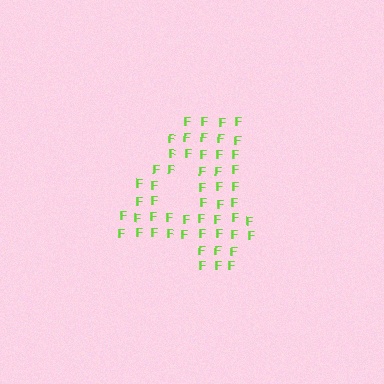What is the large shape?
The large shape is the digit 4.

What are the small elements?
The small elements are letter F's.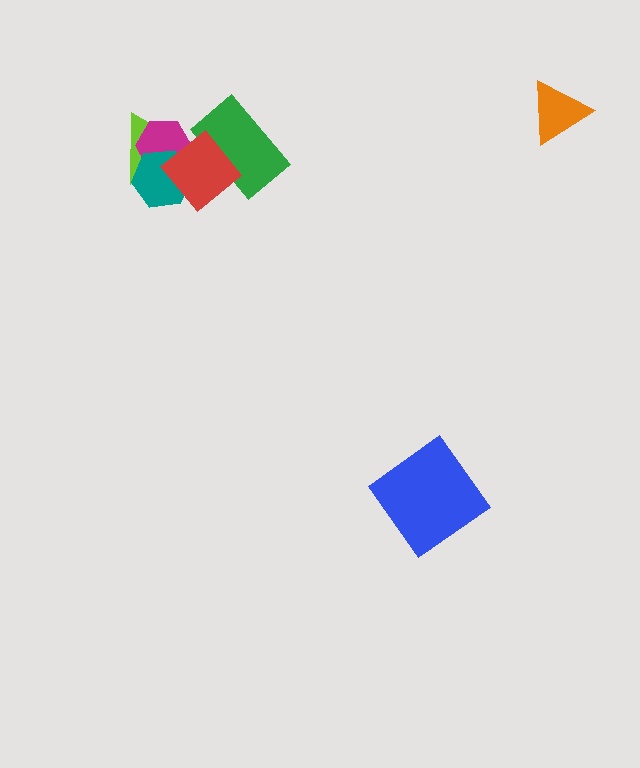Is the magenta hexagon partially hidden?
Yes, it is partially covered by another shape.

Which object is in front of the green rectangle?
The red diamond is in front of the green rectangle.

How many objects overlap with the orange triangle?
0 objects overlap with the orange triangle.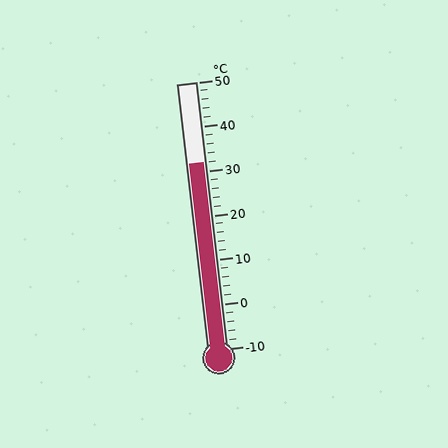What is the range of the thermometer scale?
The thermometer scale ranges from -10°C to 50°C.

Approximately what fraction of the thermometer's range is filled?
The thermometer is filled to approximately 70% of its range.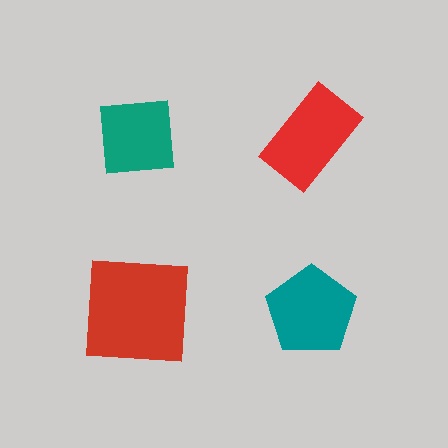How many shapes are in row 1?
2 shapes.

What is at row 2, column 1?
A red square.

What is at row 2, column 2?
A teal pentagon.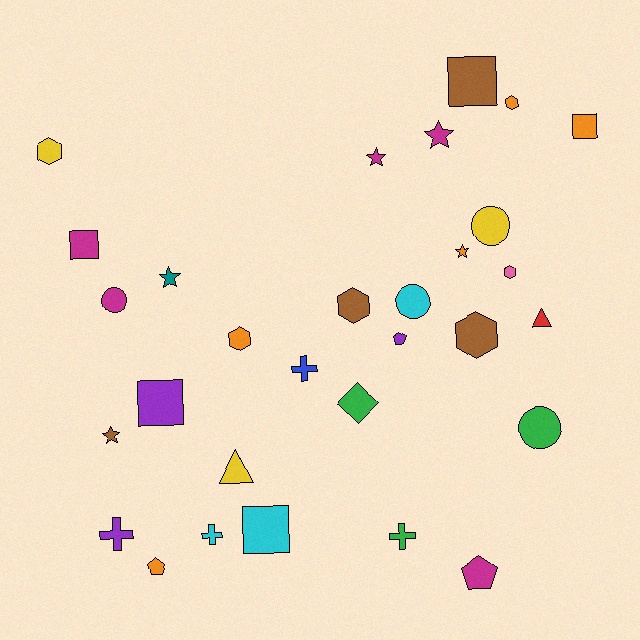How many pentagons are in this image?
There are 3 pentagons.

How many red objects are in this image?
There is 1 red object.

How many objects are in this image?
There are 30 objects.